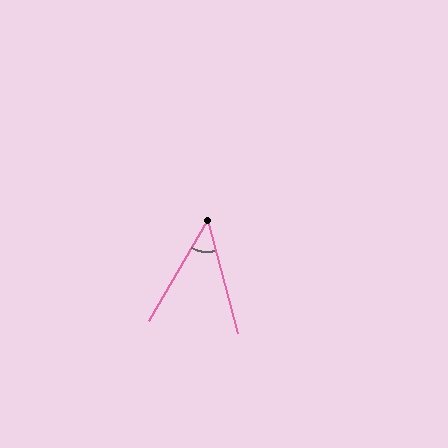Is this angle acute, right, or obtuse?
It is acute.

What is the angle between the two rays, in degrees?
Approximately 45 degrees.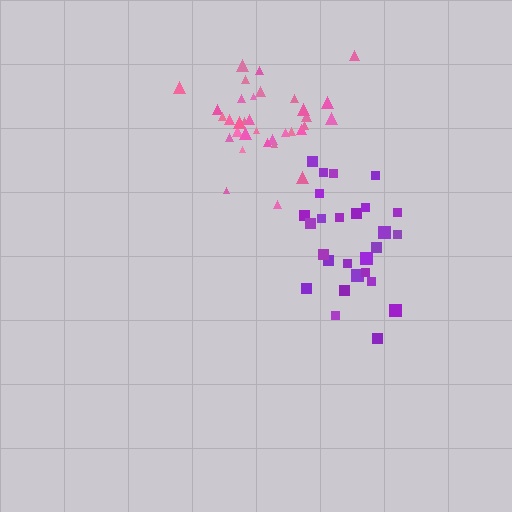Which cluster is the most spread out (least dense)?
Purple.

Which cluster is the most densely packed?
Pink.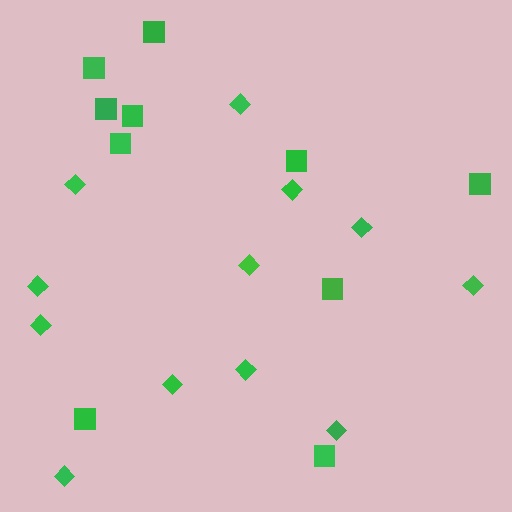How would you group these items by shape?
There are 2 groups: one group of squares (10) and one group of diamonds (12).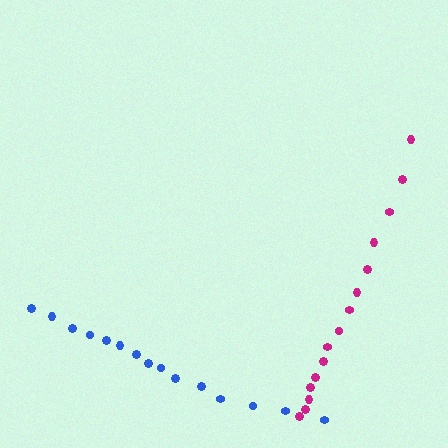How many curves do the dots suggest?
There are 2 distinct paths.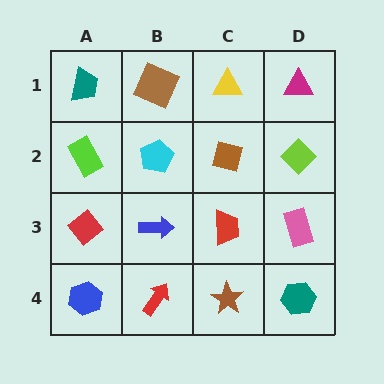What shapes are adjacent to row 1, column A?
A lime rectangle (row 2, column A), a brown square (row 1, column B).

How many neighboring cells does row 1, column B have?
3.